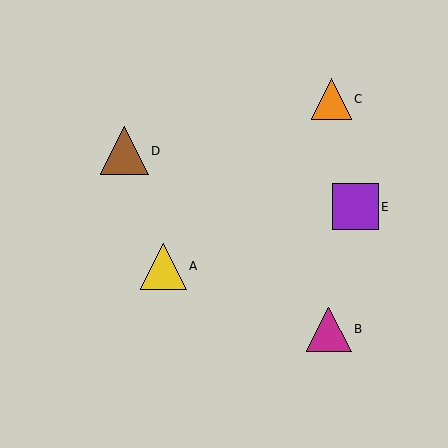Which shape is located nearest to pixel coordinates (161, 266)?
The yellow triangle (labeled A) at (163, 266) is nearest to that location.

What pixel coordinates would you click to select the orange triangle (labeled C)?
Click at (331, 99) to select the orange triangle C.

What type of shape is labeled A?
Shape A is a yellow triangle.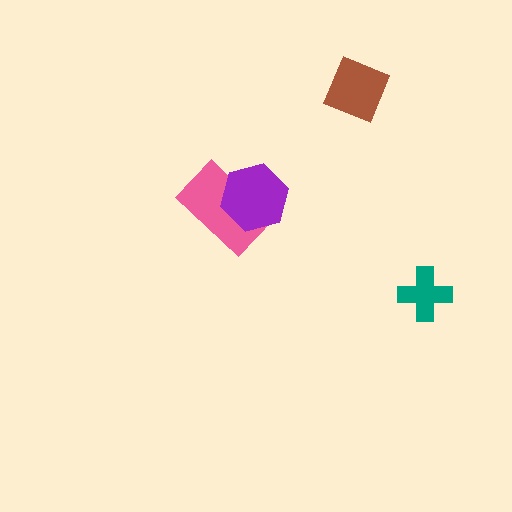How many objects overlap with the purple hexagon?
1 object overlaps with the purple hexagon.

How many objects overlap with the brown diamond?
0 objects overlap with the brown diamond.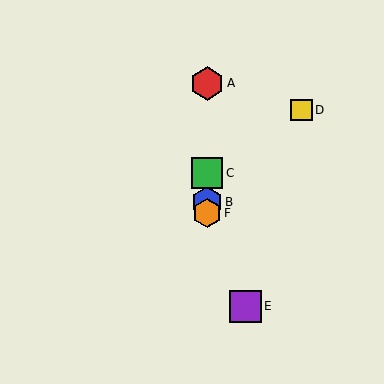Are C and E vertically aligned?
No, C is at x≈207 and E is at x≈245.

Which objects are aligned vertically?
Objects A, B, C, F are aligned vertically.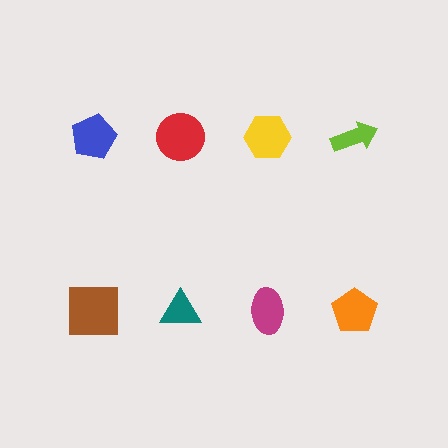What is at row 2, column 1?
A brown square.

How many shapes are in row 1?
4 shapes.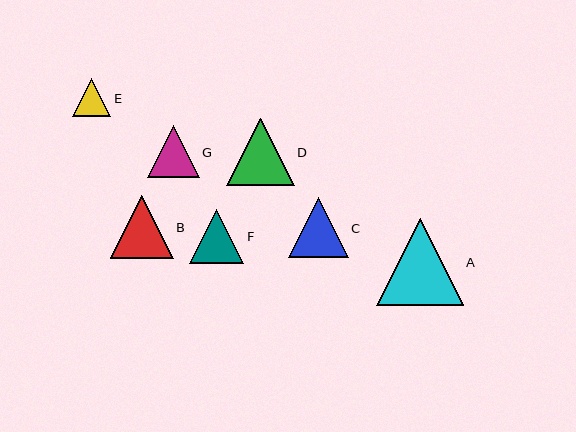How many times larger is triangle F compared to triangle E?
Triangle F is approximately 1.4 times the size of triangle E.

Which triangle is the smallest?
Triangle E is the smallest with a size of approximately 39 pixels.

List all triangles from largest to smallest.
From largest to smallest: A, D, B, C, F, G, E.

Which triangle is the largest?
Triangle A is the largest with a size of approximately 87 pixels.